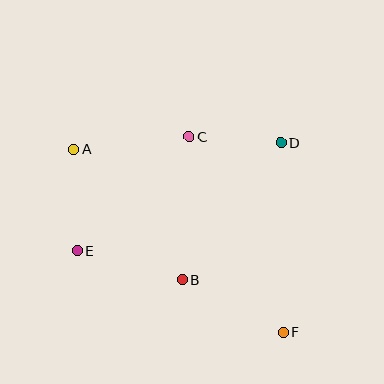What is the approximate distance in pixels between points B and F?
The distance between B and F is approximately 114 pixels.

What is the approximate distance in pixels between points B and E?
The distance between B and E is approximately 109 pixels.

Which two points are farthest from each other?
Points A and F are farthest from each other.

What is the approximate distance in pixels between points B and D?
The distance between B and D is approximately 169 pixels.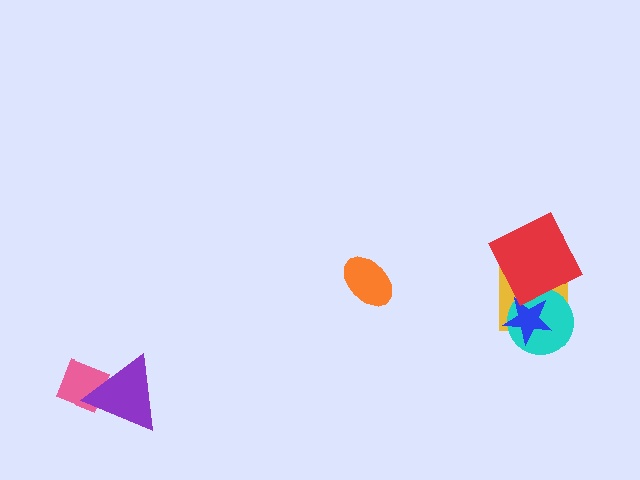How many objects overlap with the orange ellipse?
0 objects overlap with the orange ellipse.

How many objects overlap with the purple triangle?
1 object overlaps with the purple triangle.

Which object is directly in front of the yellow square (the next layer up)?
The cyan circle is directly in front of the yellow square.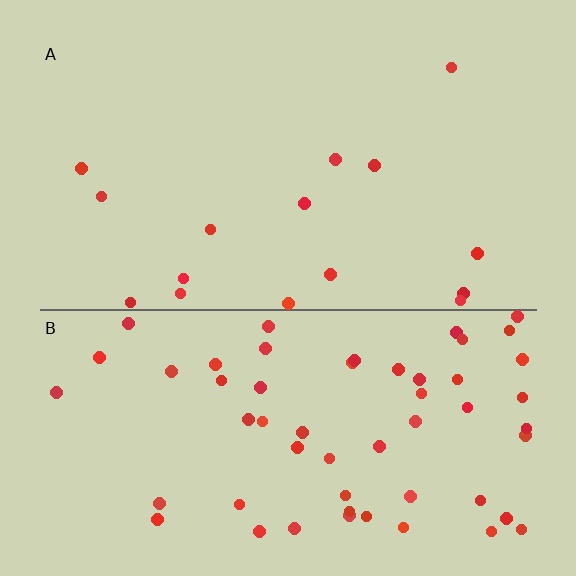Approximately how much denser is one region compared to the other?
Approximately 3.7× — region B over region A.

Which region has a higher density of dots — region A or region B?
B (the bottom).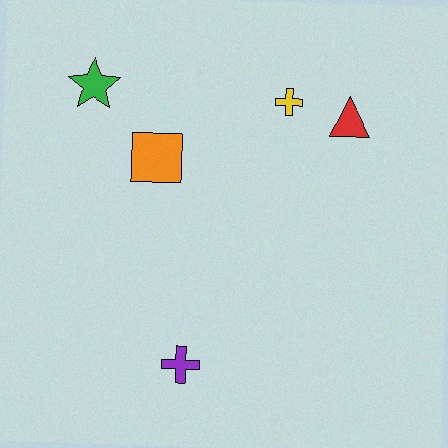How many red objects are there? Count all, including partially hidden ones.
There is 1 red object.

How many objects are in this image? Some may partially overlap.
There are 5 objects.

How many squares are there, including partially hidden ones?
There is 1 square.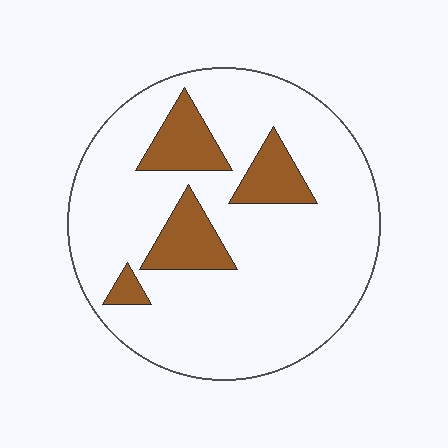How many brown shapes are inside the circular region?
4.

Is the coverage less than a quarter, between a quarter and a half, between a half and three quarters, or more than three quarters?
Less than a quarter.